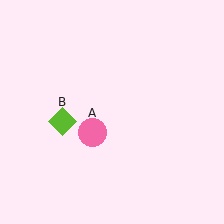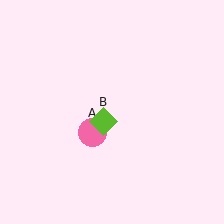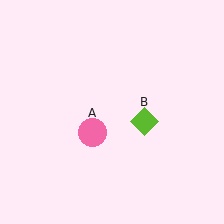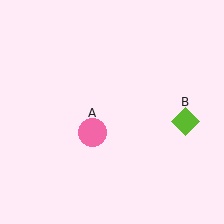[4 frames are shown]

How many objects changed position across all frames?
1 object changed position: lime diamond (object B).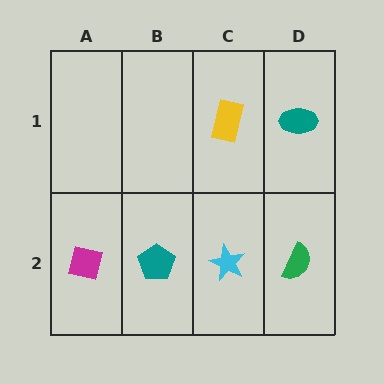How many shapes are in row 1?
2 shapes.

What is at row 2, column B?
A teal pentagon.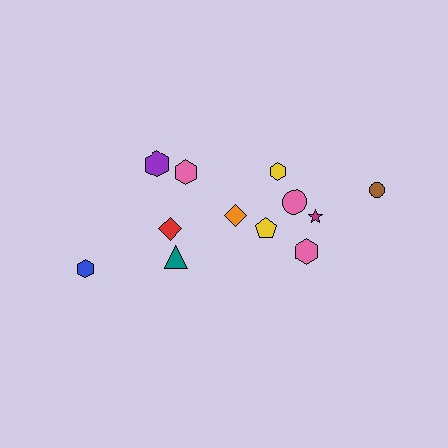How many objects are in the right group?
There are 7 objects.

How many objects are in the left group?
There are 5 objects.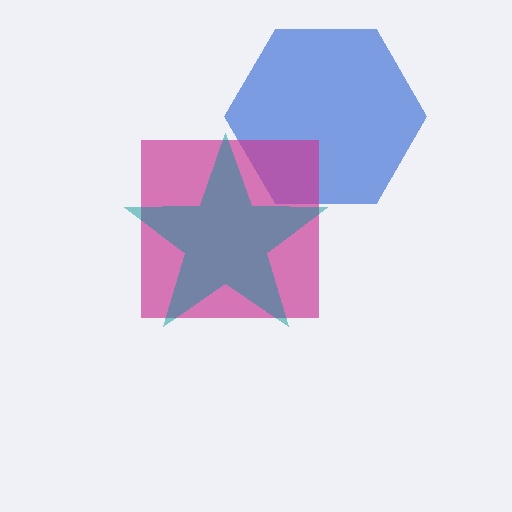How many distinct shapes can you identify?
There are 3 distinct shapes: a blue hexagon, a magenta square, a teal star.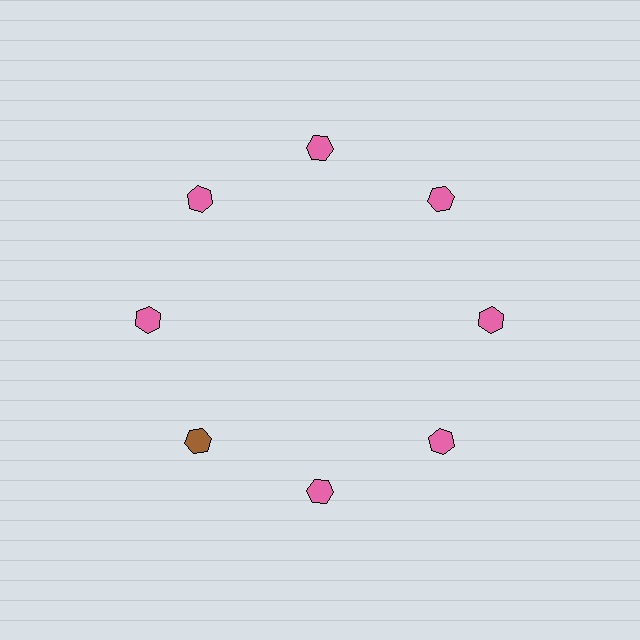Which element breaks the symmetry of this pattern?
The brown hexagon at roughly the 8 o'clock position breaks the symmetry. All other shapes are pink hexagons.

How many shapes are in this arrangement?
There are 8 shapes arranged in a ring pattern.